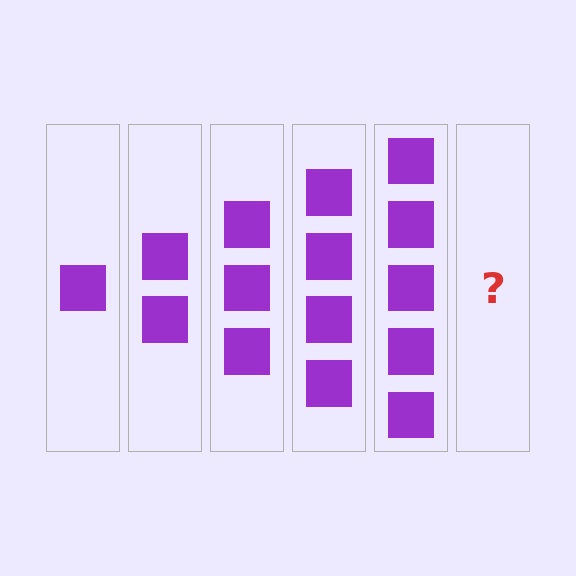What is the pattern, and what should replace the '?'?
The pattern is that each step adds one more square. The '?' should be 6 squares.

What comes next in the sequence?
The next element should be 6 squares.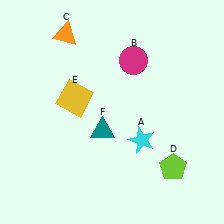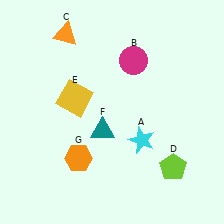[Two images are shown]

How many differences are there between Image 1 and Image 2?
There is 1 difference between the two images.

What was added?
An orange hexagon (G) was added in Image 2.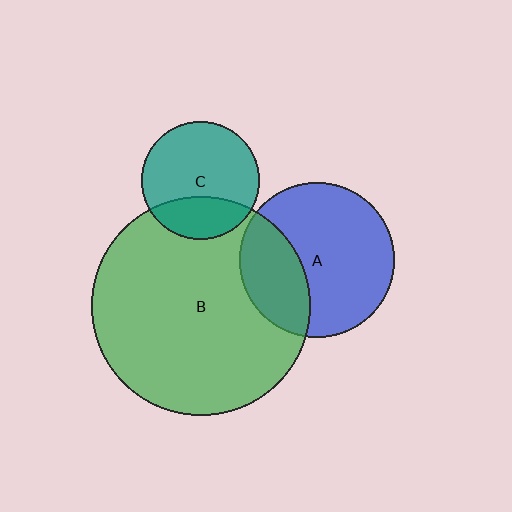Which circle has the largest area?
Circle B (green).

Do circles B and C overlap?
Yes.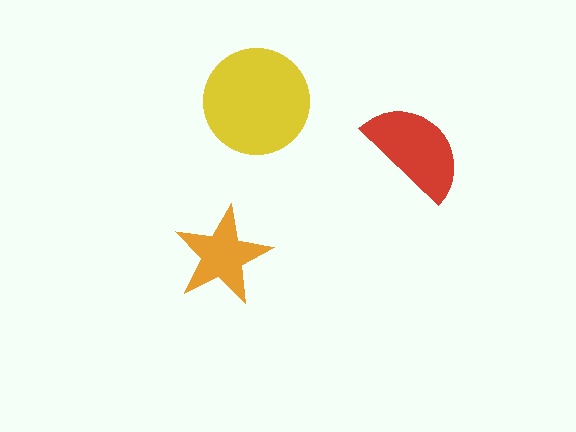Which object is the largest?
The yellow circle.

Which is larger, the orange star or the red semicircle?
The red semicircle.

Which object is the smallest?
The orange star.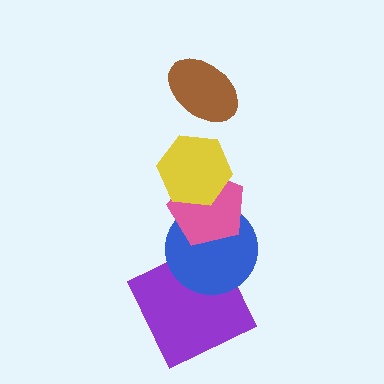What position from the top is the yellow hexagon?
The yellow hexagon is 2nd from the top.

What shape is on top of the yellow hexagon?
The brown ellipse is on top of the yellow hexagon.